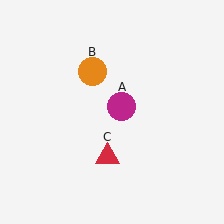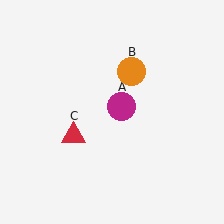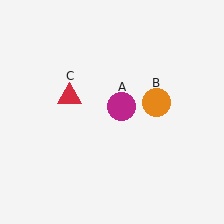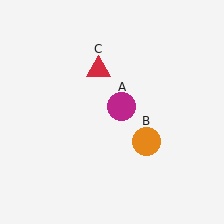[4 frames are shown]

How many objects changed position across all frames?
2 objects changed position: orange circle (object B), red triangle (object C).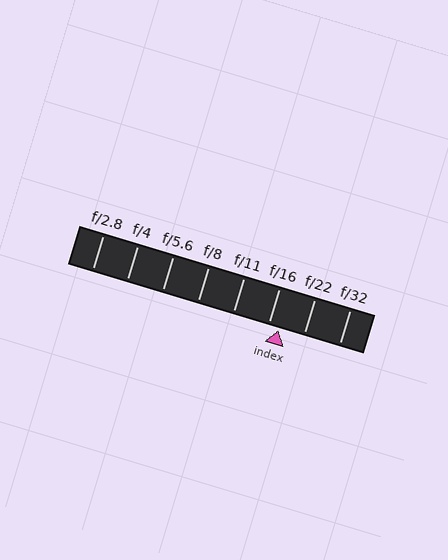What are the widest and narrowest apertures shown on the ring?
The widest aperture shown is f/2.8 and the narrowest is f/32.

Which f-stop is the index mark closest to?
The index mark is closest to f/16.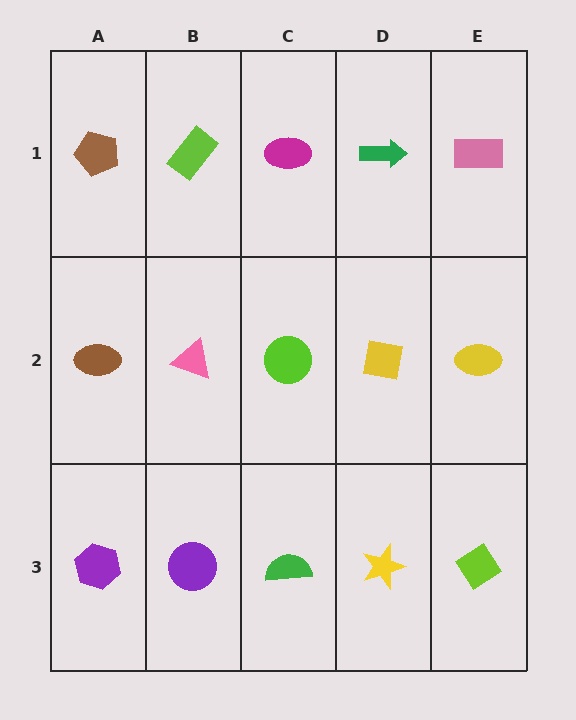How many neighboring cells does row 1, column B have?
3.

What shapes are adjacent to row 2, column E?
A pink rectangle (row 1, column E), a lime diamond (row 3, column E), a yellow square (row 2, column D).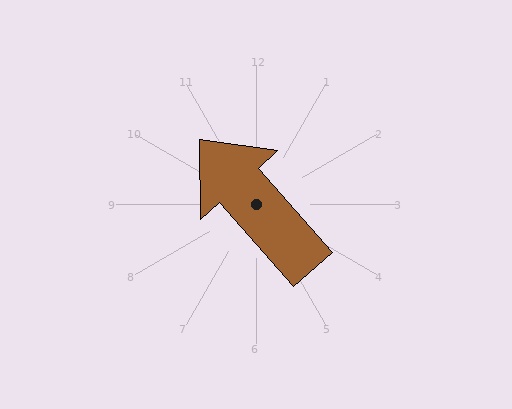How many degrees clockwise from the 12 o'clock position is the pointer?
Approximately 319 degrees.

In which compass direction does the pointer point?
Northwest.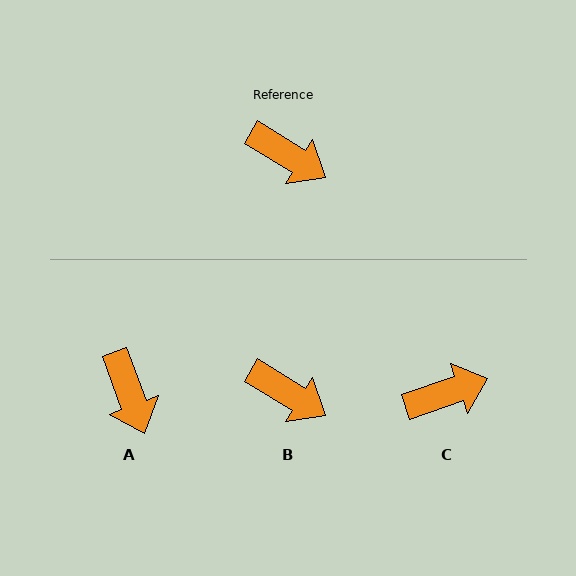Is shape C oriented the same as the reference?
No, it is off by about 50 degrees.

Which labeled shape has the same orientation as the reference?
B.